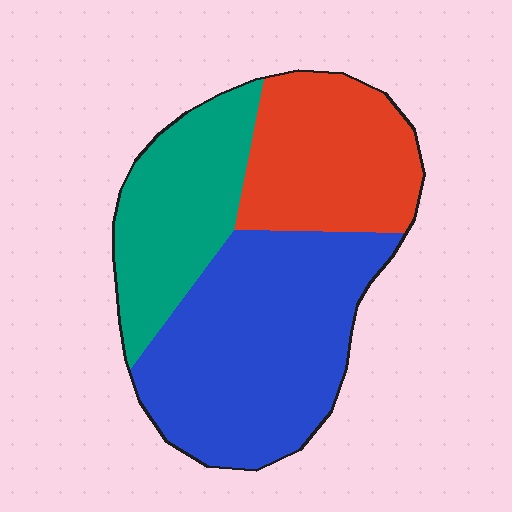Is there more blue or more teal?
Blue.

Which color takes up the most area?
Blue, at roughly 45%.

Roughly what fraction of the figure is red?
Red covers 28% of the figure.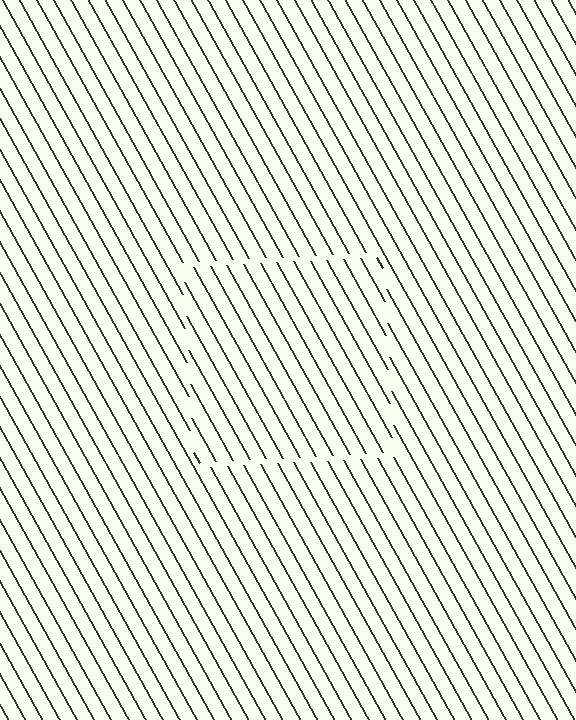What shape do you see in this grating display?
An illusory square. The interior of the shape contains the same grating, shifted by half a period — the contour is defined by the phase discontinuity where line-ends from the inner and outer gratings abut.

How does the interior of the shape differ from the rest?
The interior of the shape contains the same grating, shifted by half a period — the contour is defined by the phase discontinuity where line-ends from the inner and outer gratings abut.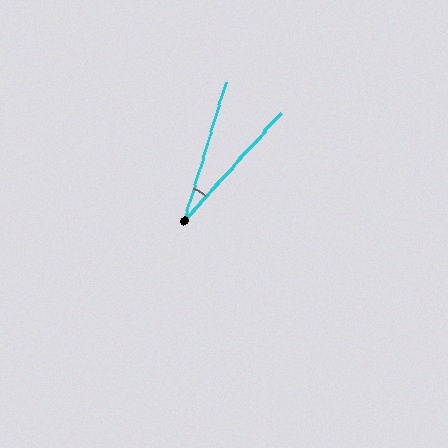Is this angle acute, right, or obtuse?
It is acute.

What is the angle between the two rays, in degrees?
Approximately 25 degrees.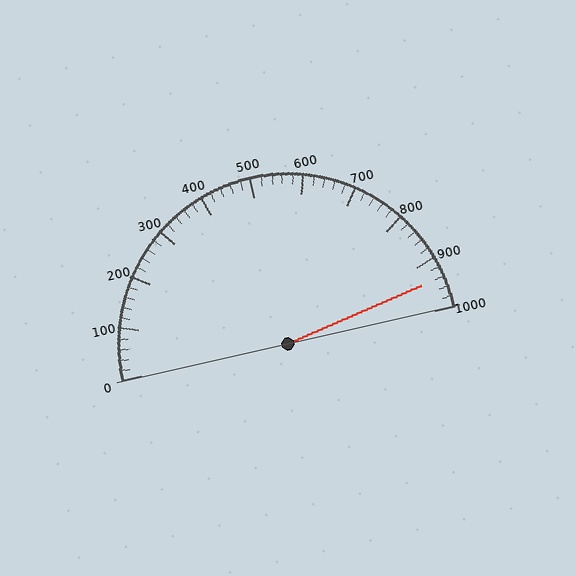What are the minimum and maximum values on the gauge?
The gauge ranges from 0 to 1000.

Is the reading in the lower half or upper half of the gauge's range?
The reading is in the upper half of the range (0 to 1000).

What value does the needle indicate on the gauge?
The needle indicates approximately 940.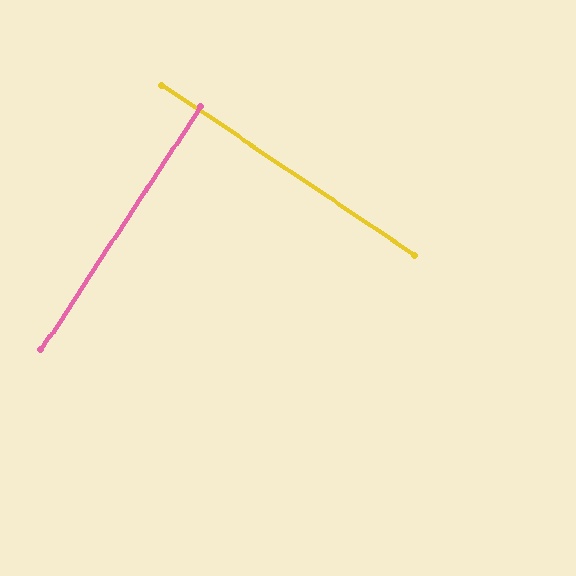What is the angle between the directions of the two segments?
Approximately 89 degrees.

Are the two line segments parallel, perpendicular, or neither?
Perpendicular — they meet at approximately 89°.